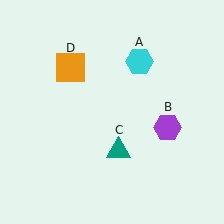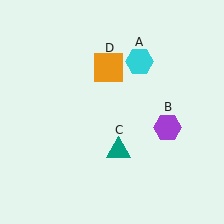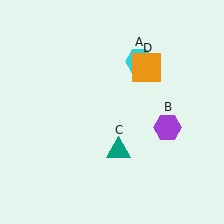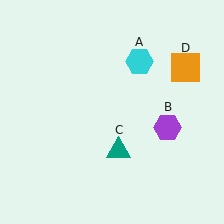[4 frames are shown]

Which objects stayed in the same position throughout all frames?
Cyan hexagon (object A) and purple hexagon (object B) and teal triangle (object C) remained stationary.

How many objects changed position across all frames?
1 object changed position: orange square (object D).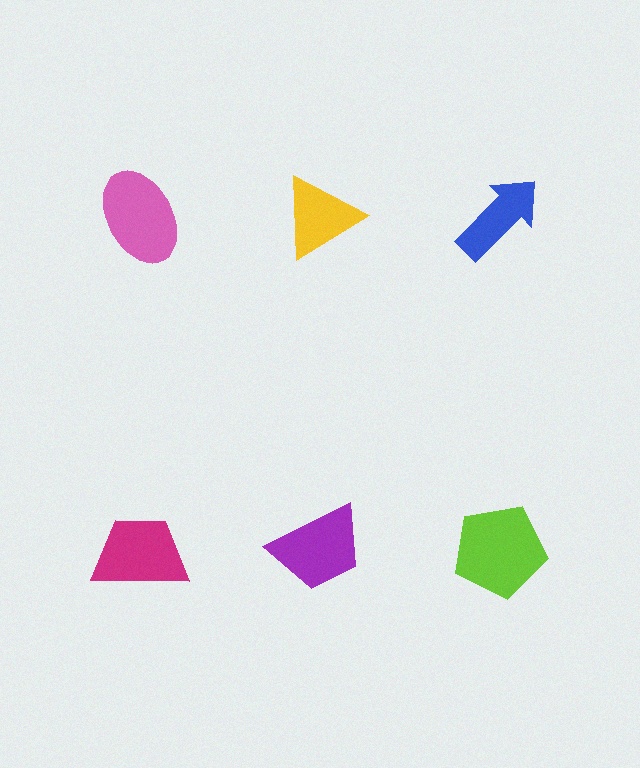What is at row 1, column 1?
A pink ellipse.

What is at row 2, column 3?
A lime pentagon.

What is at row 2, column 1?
A magenta trapezoid.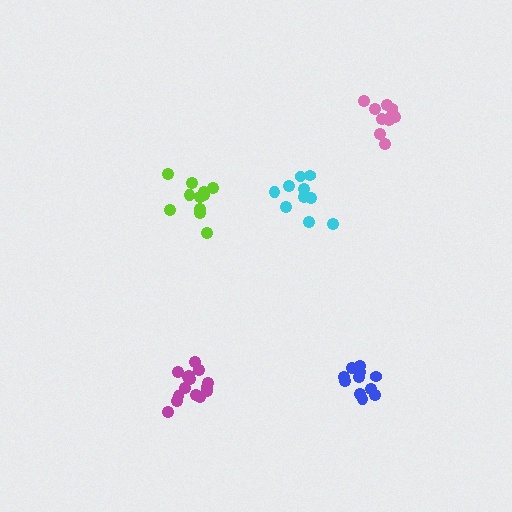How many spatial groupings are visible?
There are 5 spatial groupings.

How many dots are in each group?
Group 1: 11 dots, Group 2: 11 dots, Group 3: 15 dots, Group 4: 10 dots, Group 5: 11 dots (58 total).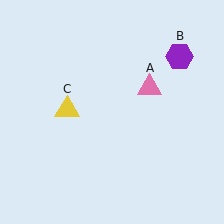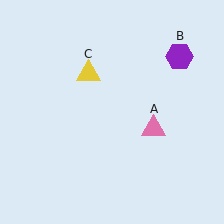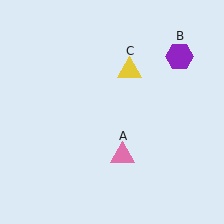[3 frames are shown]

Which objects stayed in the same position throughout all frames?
Purple hexagon (object B) remained stationary.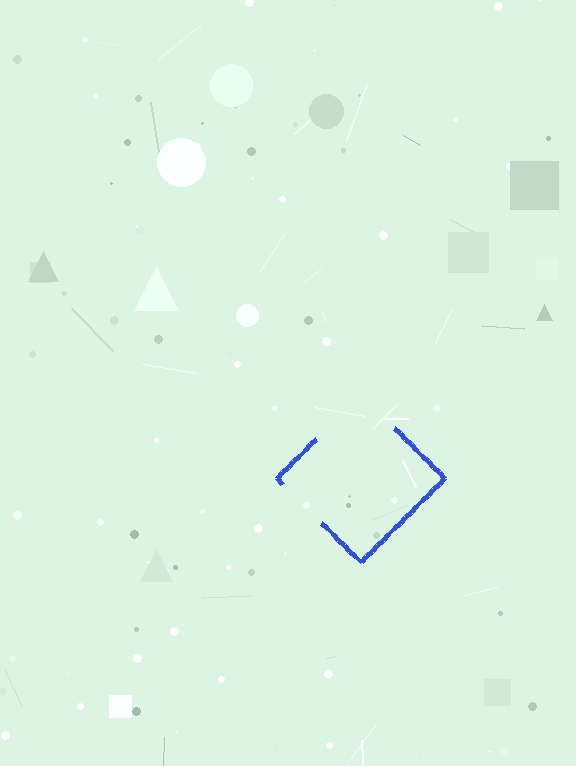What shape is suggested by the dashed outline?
The dashed outline suggests a diamond.